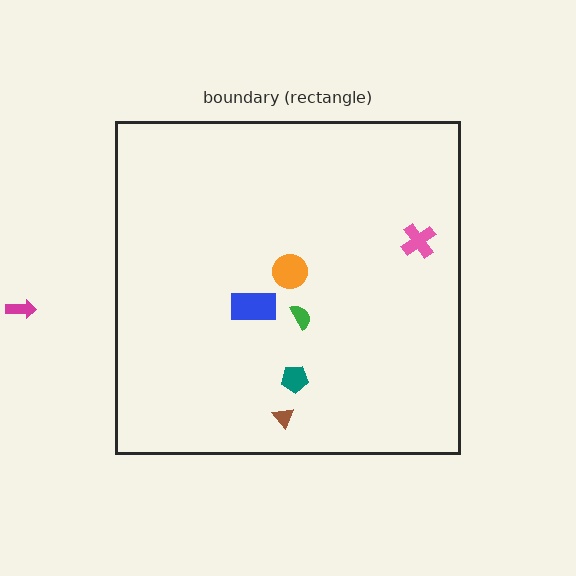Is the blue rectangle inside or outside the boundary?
Inside.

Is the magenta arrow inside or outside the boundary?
Outside.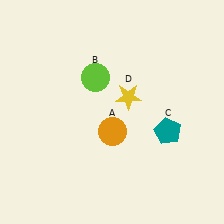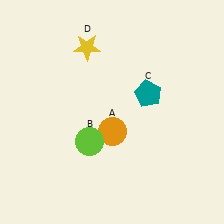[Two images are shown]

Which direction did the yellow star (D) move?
The yellow star (D) moved up.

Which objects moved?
The objects that moved are: the lime circle (B), the teal pentagon (C), the yellow star (D).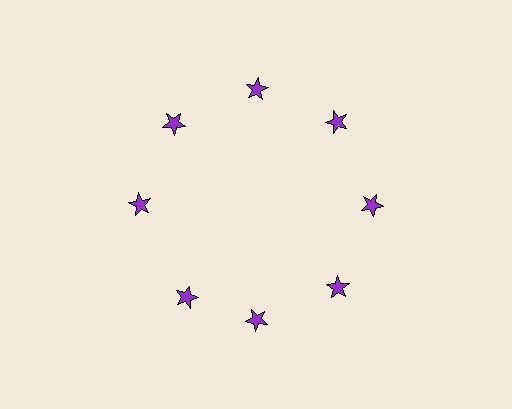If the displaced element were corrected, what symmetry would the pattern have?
It would have 8-fold rotational symmetry — the pattern would map onto itself every 45 degrees.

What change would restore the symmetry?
The symmetry would be restored by rotating it back into even spacing with its neighbors so that all 8 stars sit at equal angles and equal distance from the center.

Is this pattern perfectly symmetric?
No. The 8 purple stars are arranged in a ring, but one element near the 8 o'clock position is rotated out of alignment along the ring, breaking the 8-fold rotational symmetry.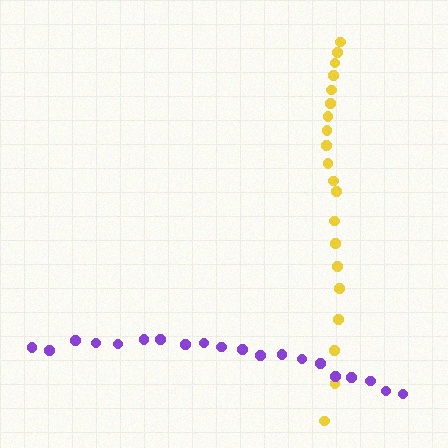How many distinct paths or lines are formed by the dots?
There are 2 distinct paths.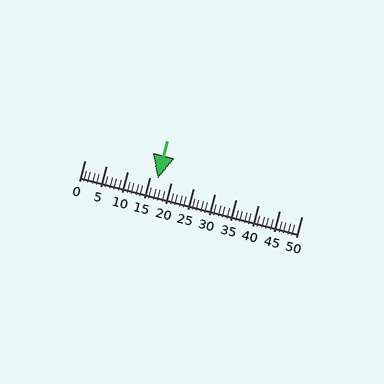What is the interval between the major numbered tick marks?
The major tick marks are spaced 5 units apart.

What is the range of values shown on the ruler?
The ruler shows values from 0 to 50.